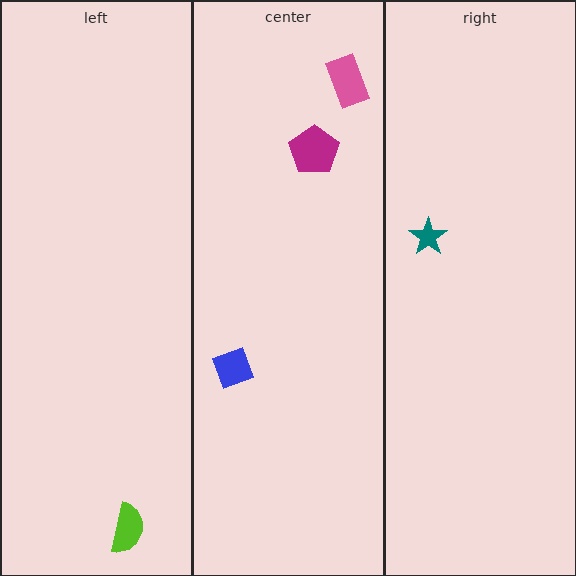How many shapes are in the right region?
1.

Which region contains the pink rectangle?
The center region.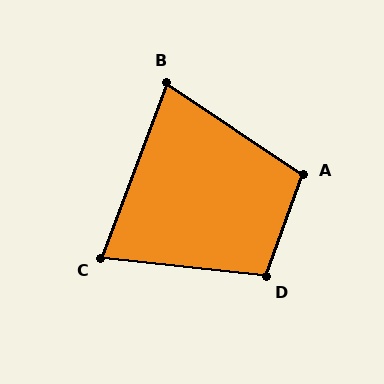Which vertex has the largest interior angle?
A, at approximately 104 degrees.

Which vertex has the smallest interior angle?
C, at approximately 76 degrees.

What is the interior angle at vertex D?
Approximately 104 degrees (obtuse).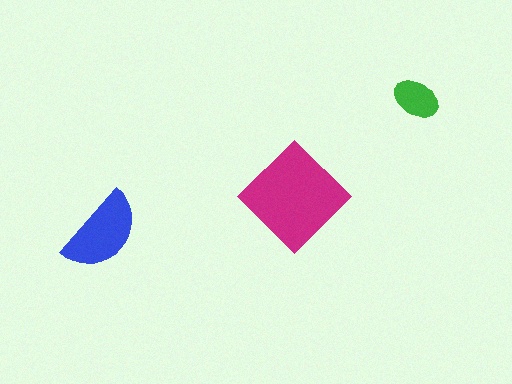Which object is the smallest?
The green ellipse.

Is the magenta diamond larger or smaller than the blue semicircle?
Larger.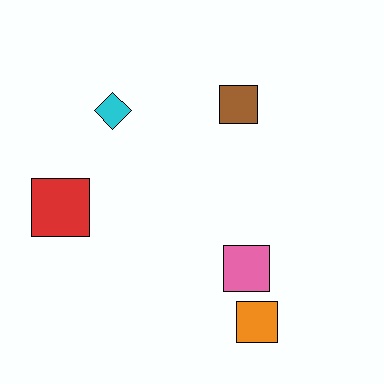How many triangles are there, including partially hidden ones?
There are no triangles.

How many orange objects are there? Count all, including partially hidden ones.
There is 1 orange object.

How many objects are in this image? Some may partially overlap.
There are 5 objects.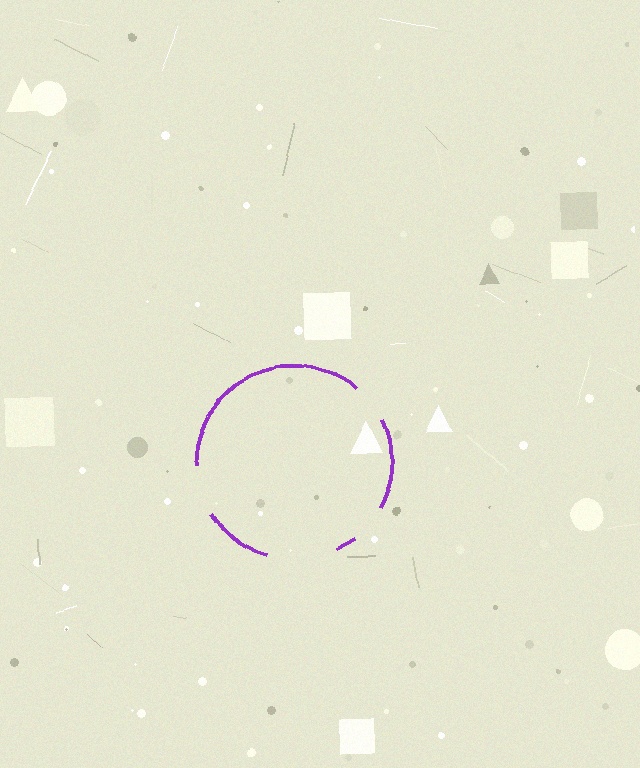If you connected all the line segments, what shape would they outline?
They would outline a circle.